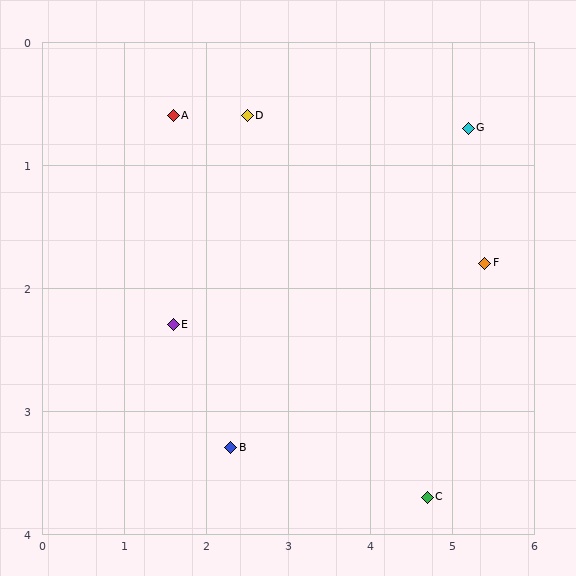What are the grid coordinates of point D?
Point D is at approximately (2.5, 0.6).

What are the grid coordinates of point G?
Point G is at approximately (5.2, 0.7).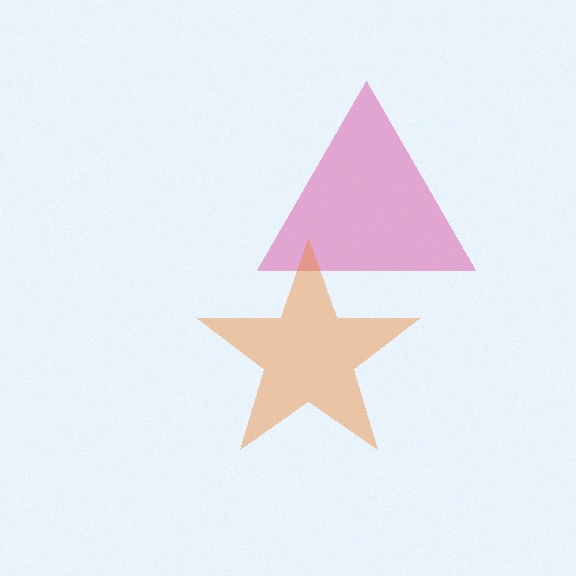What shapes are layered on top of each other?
The layered shapes are: a pink triangle, an orange star.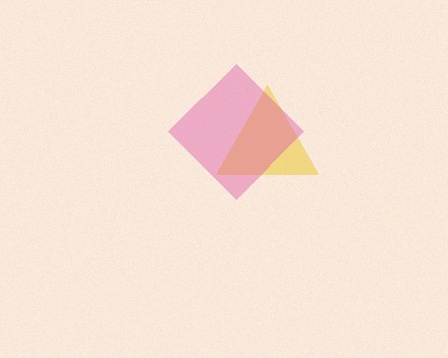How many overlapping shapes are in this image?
There are 2 overlapping shapes in the image.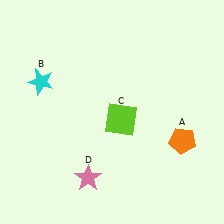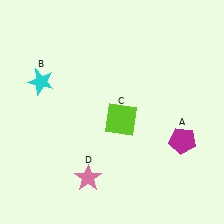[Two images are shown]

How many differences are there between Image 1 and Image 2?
There is 1 difference between the two images.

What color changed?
The pentagon (A) changed from orange in Image 1 to magenta in Image 2.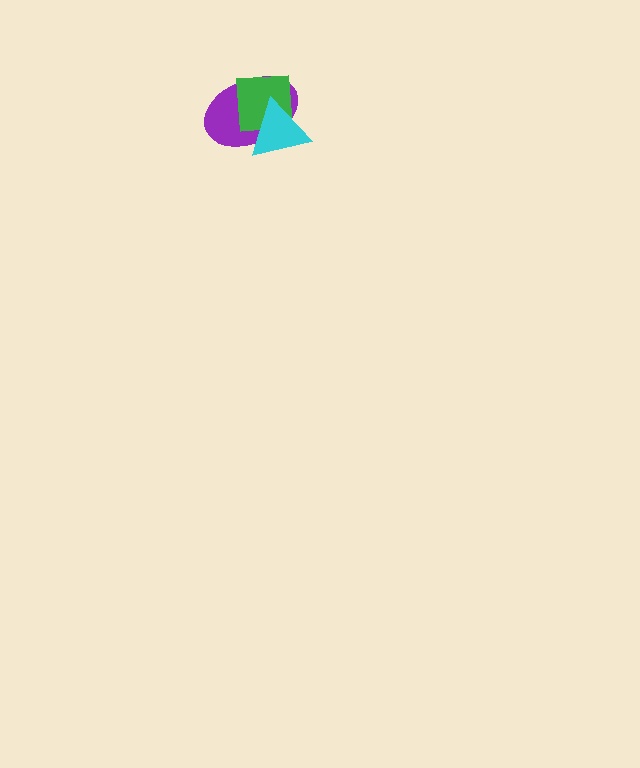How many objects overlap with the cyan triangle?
2 objects overlap with the cyan triangle.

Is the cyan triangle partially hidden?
No, no other shape covers it.